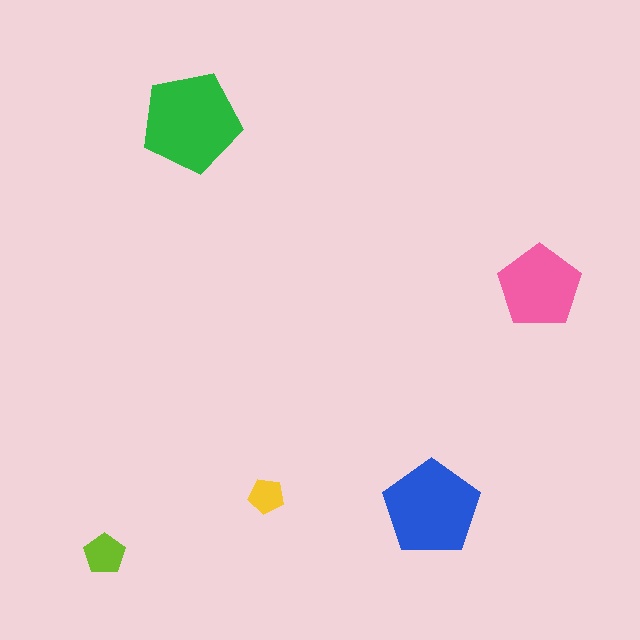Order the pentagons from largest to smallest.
the green one, the blue one, the pink one, the lime one, the yellow one.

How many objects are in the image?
There are 5 objects in the image.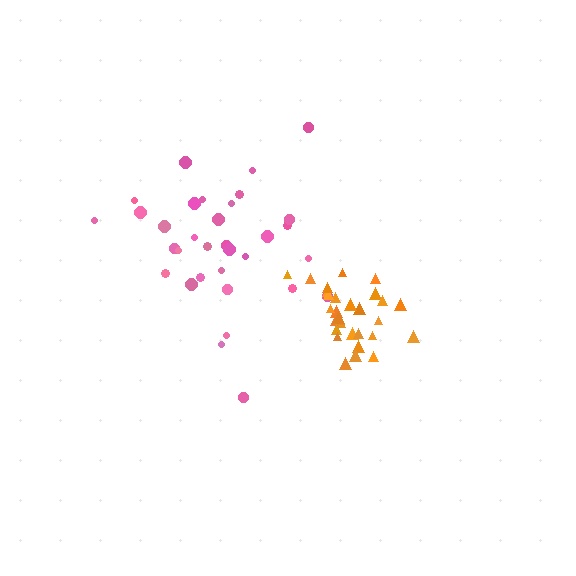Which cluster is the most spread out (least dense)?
Pink.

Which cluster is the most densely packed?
Orange.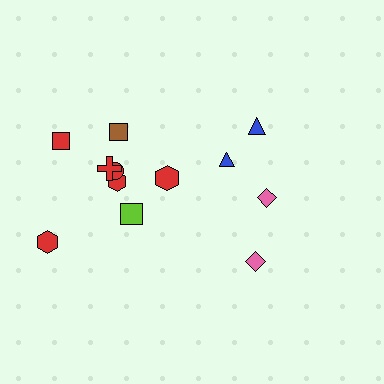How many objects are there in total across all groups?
There are 12 objects.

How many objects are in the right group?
There are 4 objects.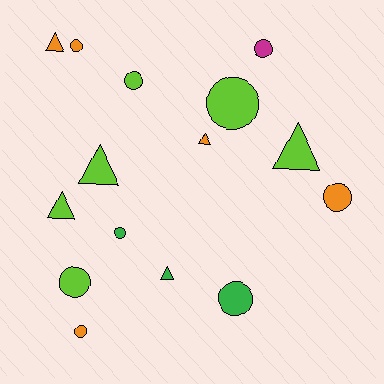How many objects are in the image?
There are 15 objects.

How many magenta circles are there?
There is 1 magenta circle.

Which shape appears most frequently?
Circle, with 9 objects.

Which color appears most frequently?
Lime, with 6 objects.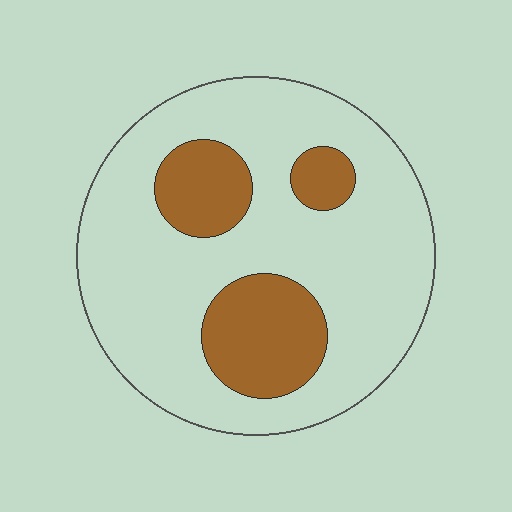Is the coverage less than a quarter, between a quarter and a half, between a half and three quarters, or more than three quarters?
Less than a quarter.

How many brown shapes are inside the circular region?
3.